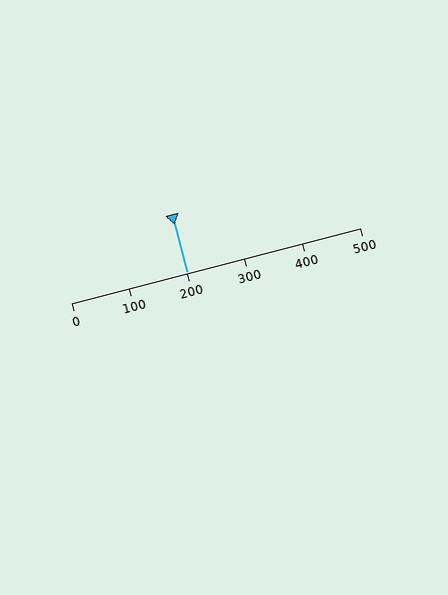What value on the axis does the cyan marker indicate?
The marker indicates approximately 200.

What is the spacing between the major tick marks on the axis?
The major ticks are spaced 100 apart.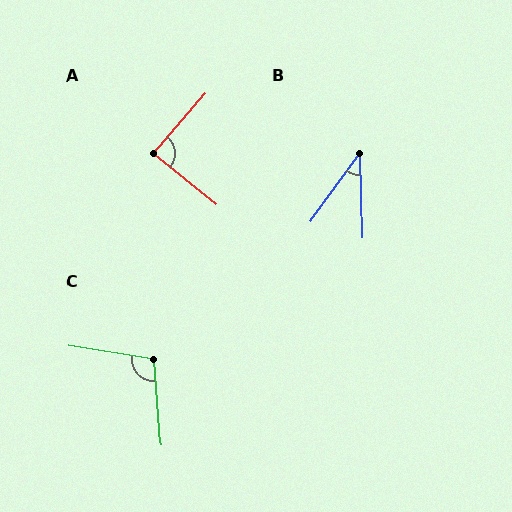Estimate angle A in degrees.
Approximately 88 degrees.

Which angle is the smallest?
B, at approximately 38 degrees.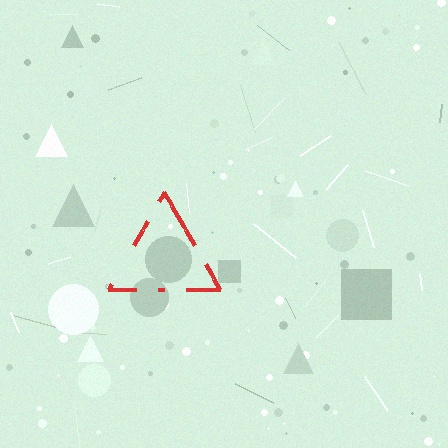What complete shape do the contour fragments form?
The contour fragments form a triangle.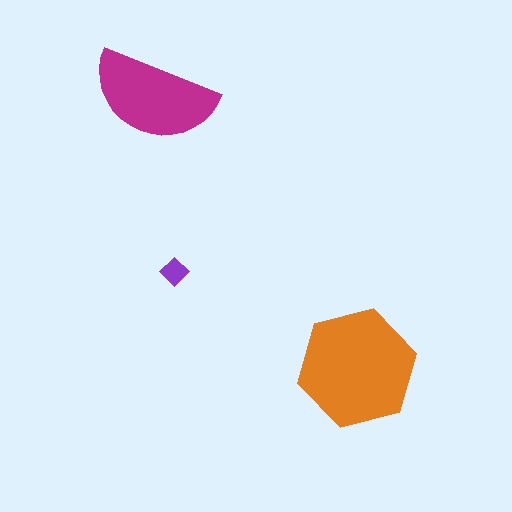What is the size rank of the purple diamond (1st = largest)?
3rd.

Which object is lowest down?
The orange hexagon is bottommost.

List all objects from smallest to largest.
The purple diamond, the magenta semicircle, the orange hexagon.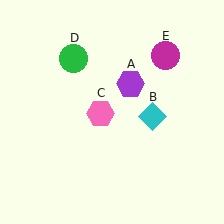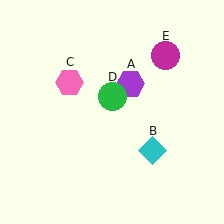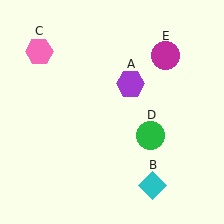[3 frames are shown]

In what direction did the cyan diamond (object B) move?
The cyan diamond (object B) moved down.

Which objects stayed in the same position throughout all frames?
Purple hexagon (object A) and magenta circle (object E) remained stationary.